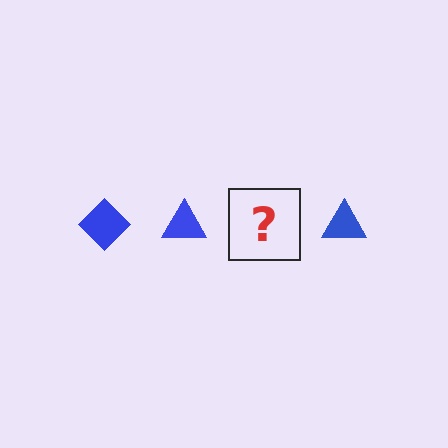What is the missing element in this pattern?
The missing element is a blue diamond.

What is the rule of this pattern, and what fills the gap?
The rule is that the pattern cycles through diamond, triangle shapes in blue. The gap should be filled with a blue diamond.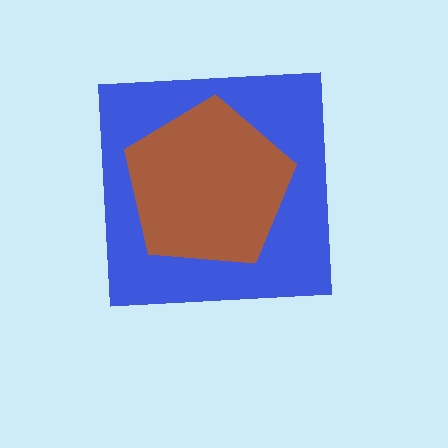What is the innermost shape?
The brown pentagon.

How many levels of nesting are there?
2.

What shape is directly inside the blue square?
The brown pentagon.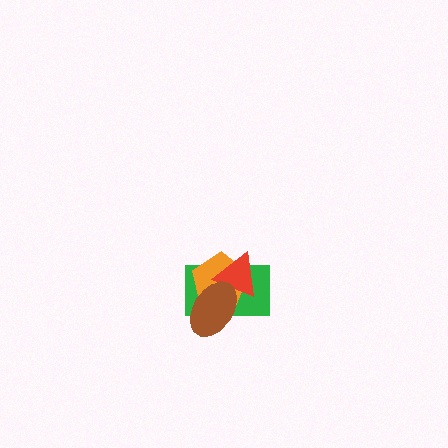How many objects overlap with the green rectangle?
3 objects overlap with the green rectangle.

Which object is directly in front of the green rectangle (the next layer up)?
The orange pentagon is directly in front of the green rectangle.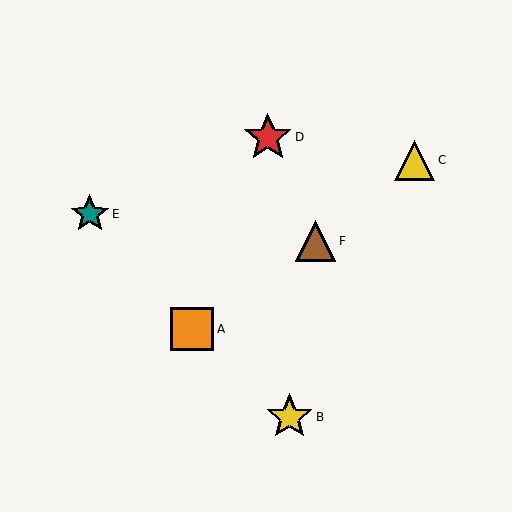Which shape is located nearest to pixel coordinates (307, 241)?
The brown triangle (labeled F) at (316, 241) is nearest to that location.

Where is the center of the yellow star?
The center of the yellow star is at (289, 417).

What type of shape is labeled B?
Shape B is a yellow star.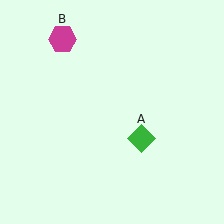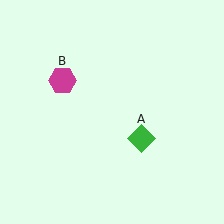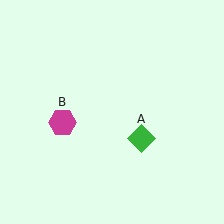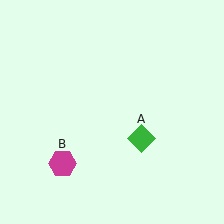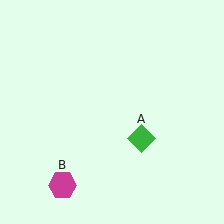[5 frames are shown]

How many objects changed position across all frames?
1 object changed position: magenta hexagon (object B).